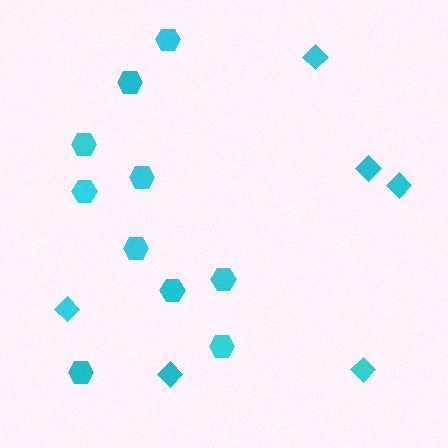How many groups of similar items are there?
There are 2 groups: one group of hexagons (10) and one group of diamonds (6).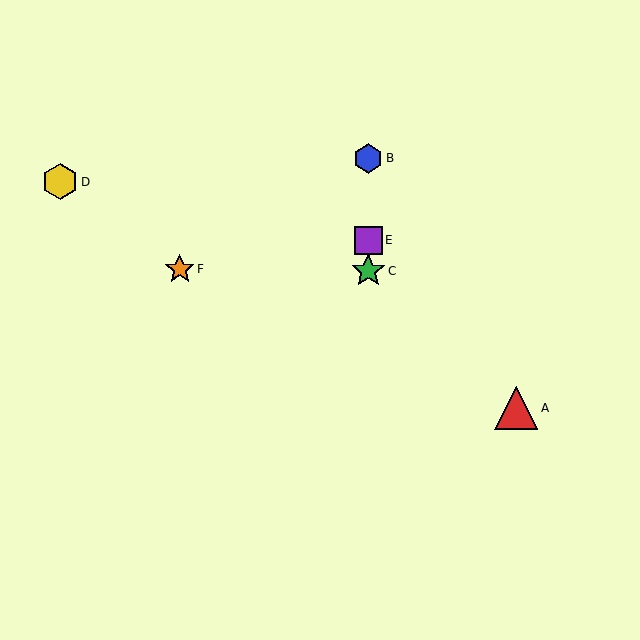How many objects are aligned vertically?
3 objects (B, C, E) are aligned vertically.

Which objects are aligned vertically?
Objects B, C, E are aligned vertically.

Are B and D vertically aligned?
No, B is at x≈368 and D is at x≈60.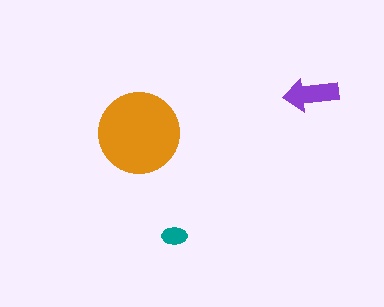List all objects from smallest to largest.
The teal ellipse, the purple arrow, the orange circle.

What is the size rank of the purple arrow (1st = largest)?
2nd.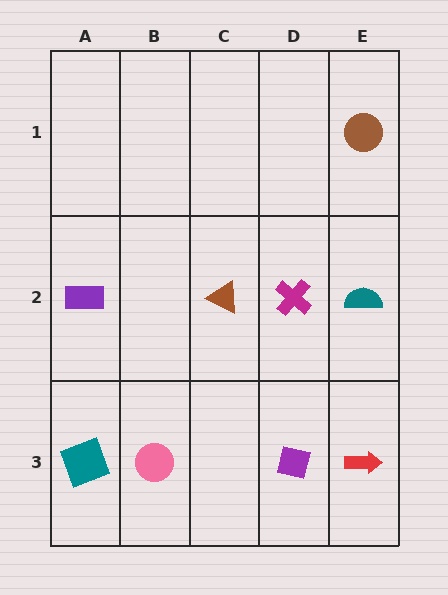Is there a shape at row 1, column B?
No, that cell is empty.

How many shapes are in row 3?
4 shapes.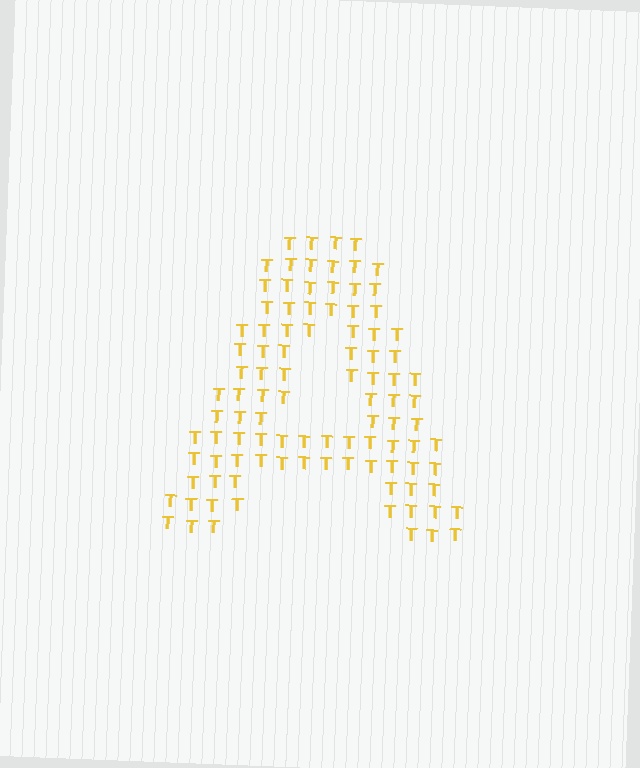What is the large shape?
The large shape is the letter A.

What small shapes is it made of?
It is made of small letter T's.